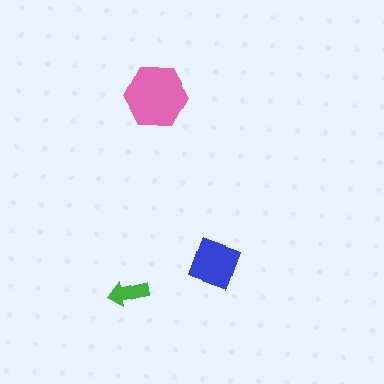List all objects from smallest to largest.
The green arrow, the blue square, the pink hexagon.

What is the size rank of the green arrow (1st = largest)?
3rd.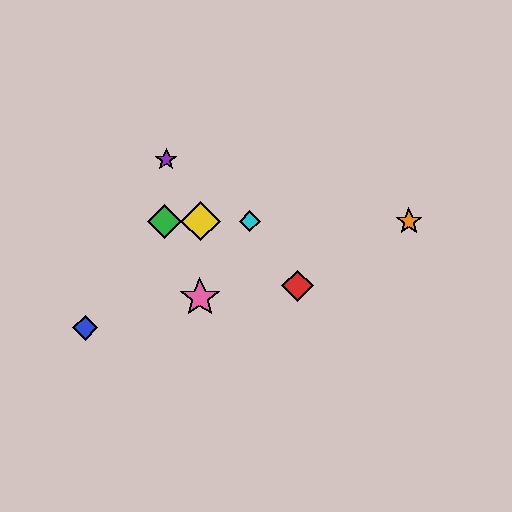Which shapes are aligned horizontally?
The green diamond, the yellow diamond, the orange star, the cyan diamond are aligned horizontally.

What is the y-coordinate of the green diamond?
The green diamond is at y≈221.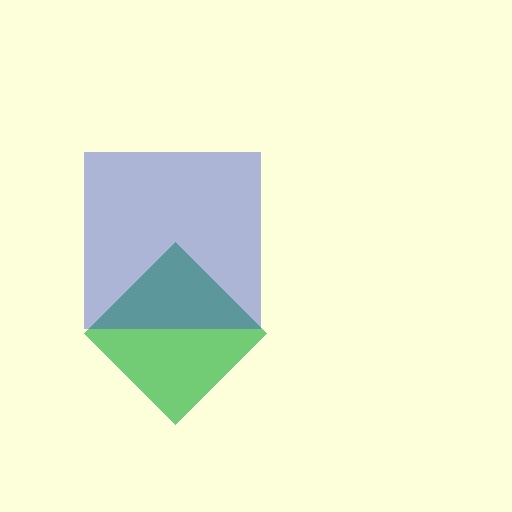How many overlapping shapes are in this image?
There are 2 overlapping shapes in the image.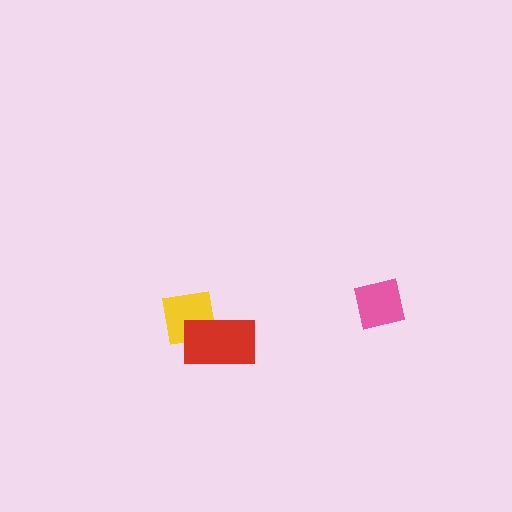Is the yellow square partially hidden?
Yes, it is partially covered by another shape.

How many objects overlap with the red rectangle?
1 object overlaps with the red rectangle.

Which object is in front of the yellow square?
The red rectangle is in front of the yellow square.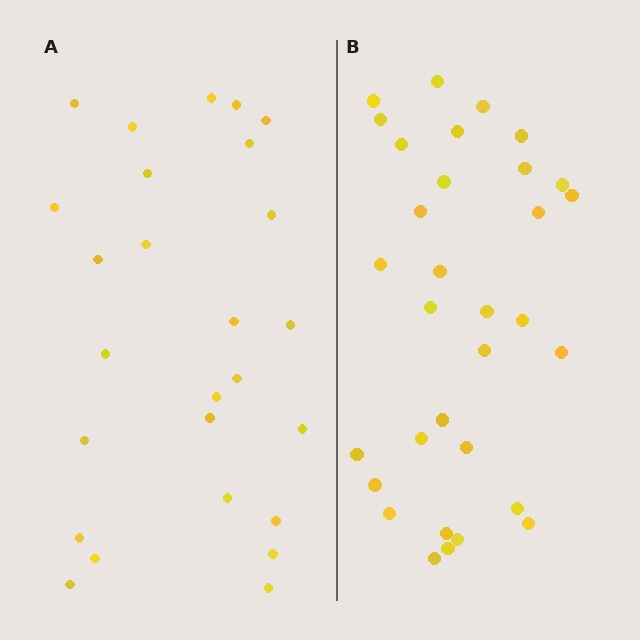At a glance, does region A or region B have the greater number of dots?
Region B (the right region) has more dots.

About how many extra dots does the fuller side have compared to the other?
Region B has about 6 more dots than region A.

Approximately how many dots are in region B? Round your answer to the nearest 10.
About 30 dots. (The exact count is 32, which rounds to 30.)